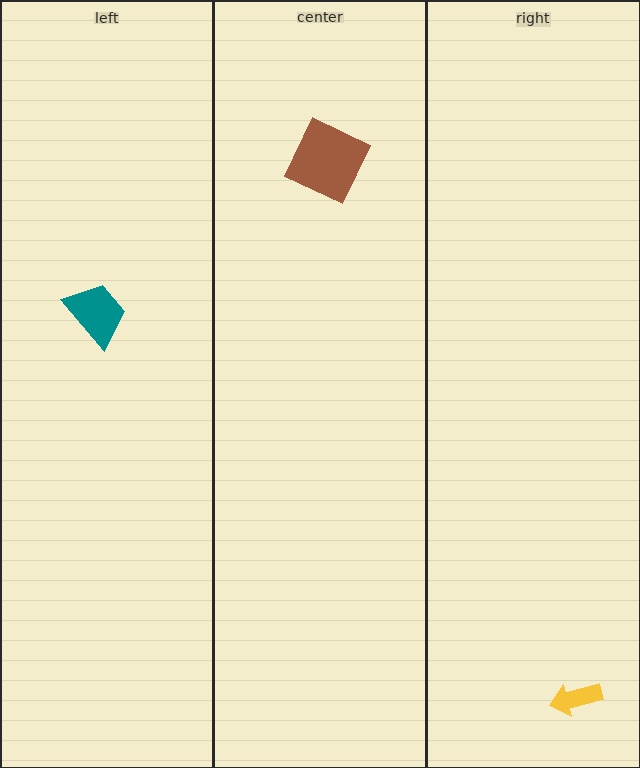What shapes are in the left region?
The teal trapezoid.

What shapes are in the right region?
The yellow arrow.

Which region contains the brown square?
The center region.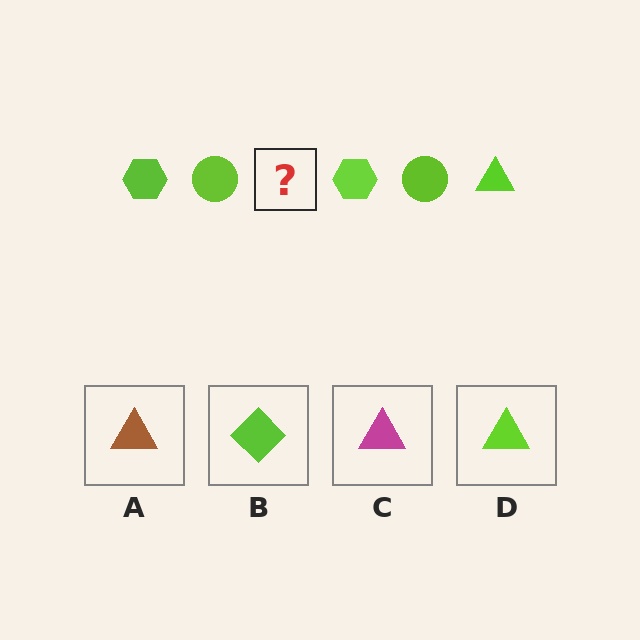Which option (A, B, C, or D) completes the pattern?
D.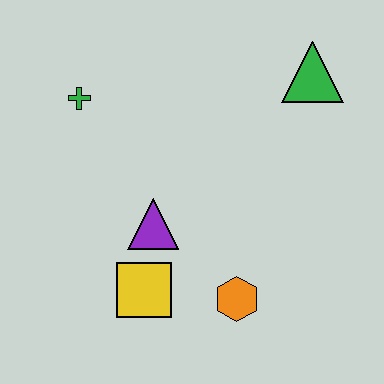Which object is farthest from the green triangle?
The yellow square is farthest from the green triangle.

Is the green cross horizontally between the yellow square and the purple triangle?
No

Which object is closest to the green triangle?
The purple triangle is closest to the green triangle.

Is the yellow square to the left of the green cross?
No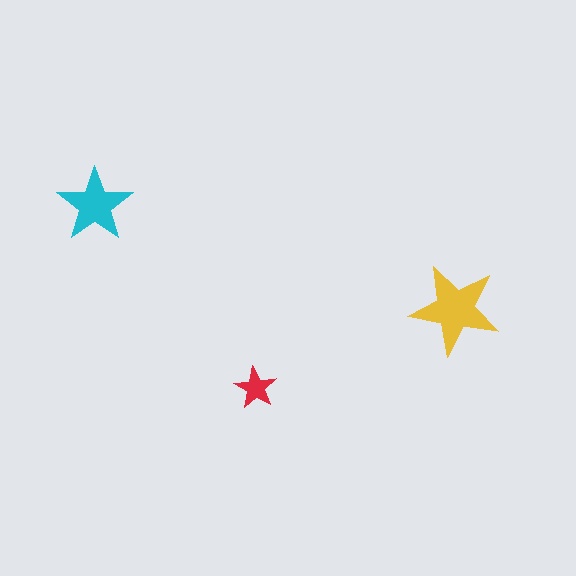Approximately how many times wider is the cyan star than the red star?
About 2 times wider.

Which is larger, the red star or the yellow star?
The yellow one.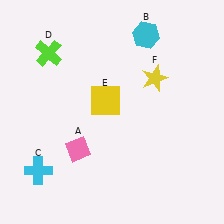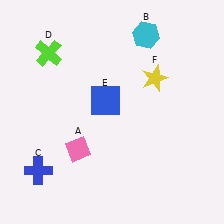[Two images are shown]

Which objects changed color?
C changed from cyan to blue. E changed from yellow to blue.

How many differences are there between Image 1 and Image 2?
There are 2 differences between the two images.